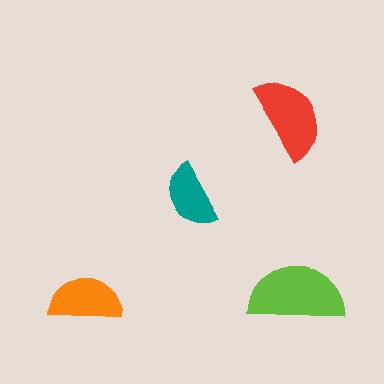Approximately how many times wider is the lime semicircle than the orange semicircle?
About 1.5 times wider.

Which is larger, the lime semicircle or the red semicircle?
The lime one.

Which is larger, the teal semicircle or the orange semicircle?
The orange one.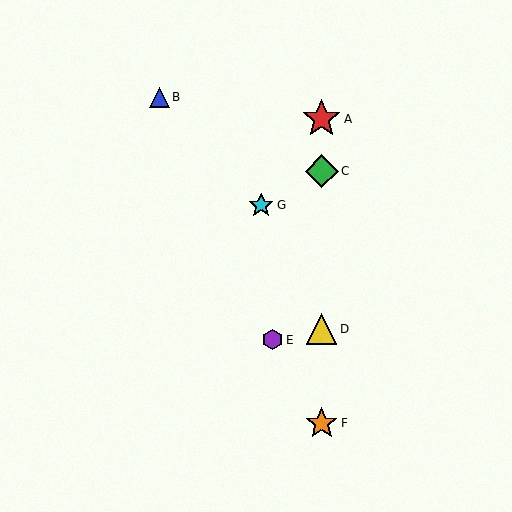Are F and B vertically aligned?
No, F is at x≈322 and B is at x≈159.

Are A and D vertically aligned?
Yes, both are at x≈322.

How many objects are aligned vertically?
4 objects (A, C, D, F) are aligned vertically.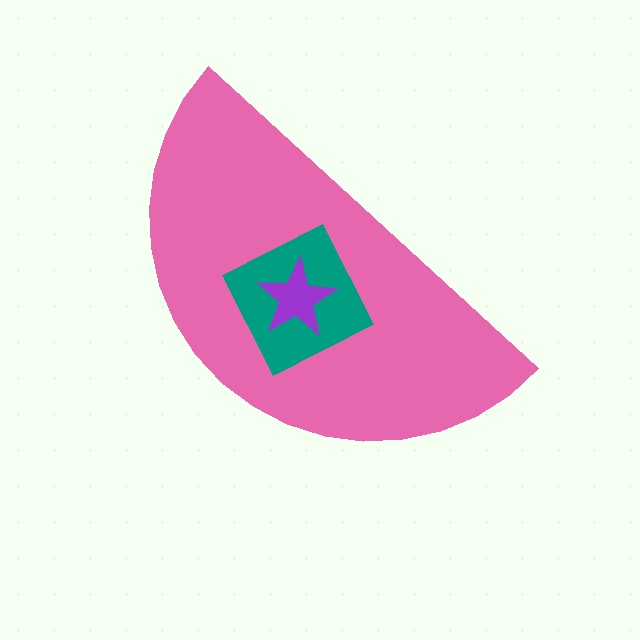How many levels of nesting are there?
3.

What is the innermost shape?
The purple star.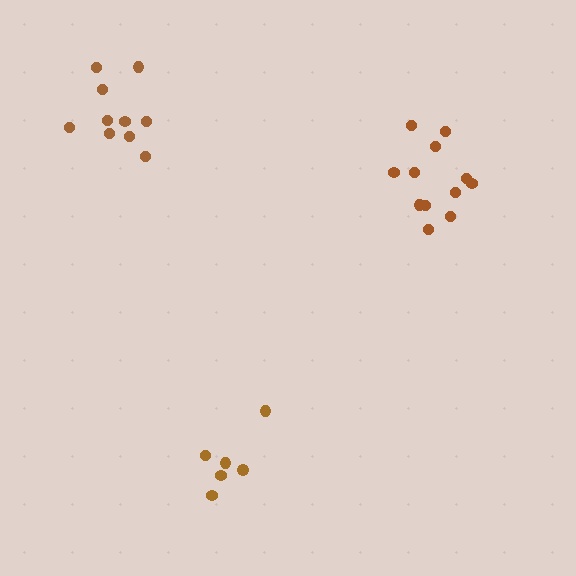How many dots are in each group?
Group 1: 6 dots, Group 2: 10 dots, Group 3: 12 dots (28 total).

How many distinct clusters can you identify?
There are 3 distinct clusters.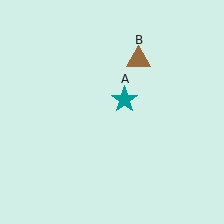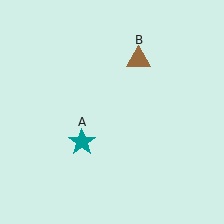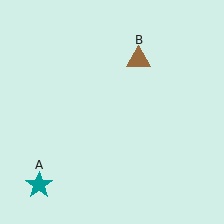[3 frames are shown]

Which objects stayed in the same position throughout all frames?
Brown triangle (object B) remained stationary.